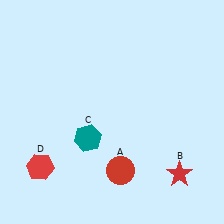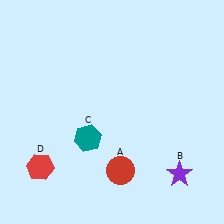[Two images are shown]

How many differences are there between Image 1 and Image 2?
There is 1 difference between the two images.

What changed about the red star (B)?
In Image 1, B is red. In Image 2, it changed to purple.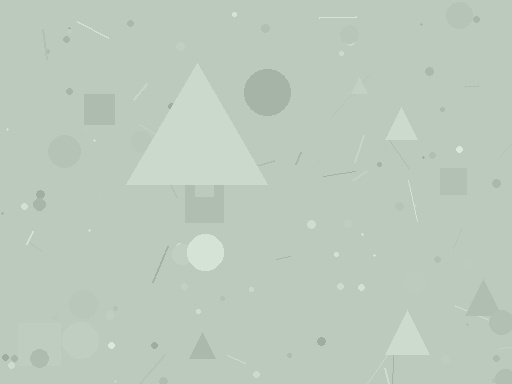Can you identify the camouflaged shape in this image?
The camouflaged shape is a triangle.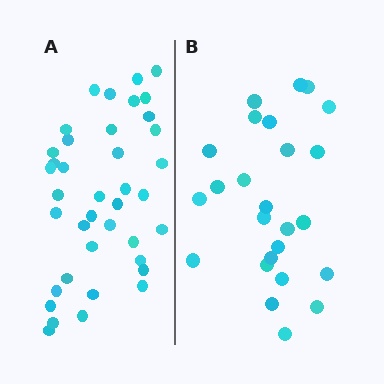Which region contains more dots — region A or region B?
Region A (the left region) has more dots.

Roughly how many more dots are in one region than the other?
Region A has approximately 15 more dots than region B.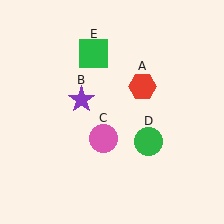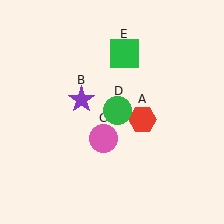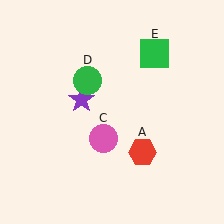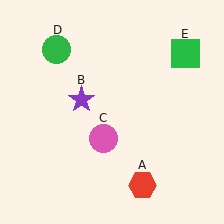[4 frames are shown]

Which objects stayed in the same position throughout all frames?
Purple star (object B) and pink circle (object C) remained stationary.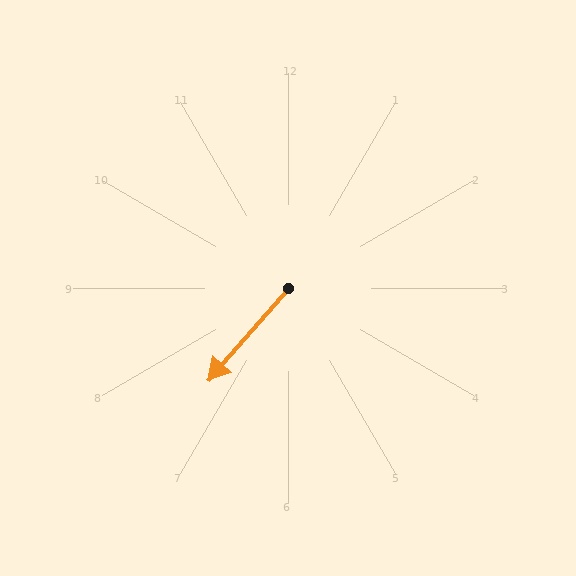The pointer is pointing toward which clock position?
Roughly 7 o'clock.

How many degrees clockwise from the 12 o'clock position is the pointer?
Approximately 221 degrees.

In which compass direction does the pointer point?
Southwest.